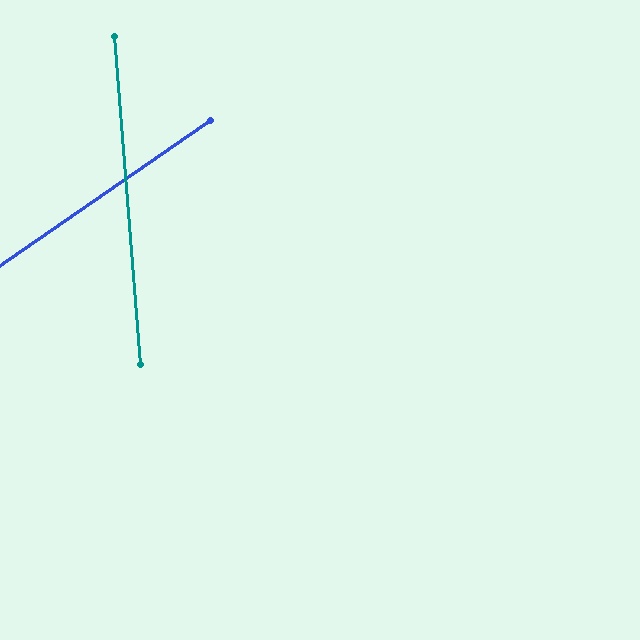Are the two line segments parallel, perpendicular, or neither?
Neither parallel nor perpendicular — they differ by about 60°.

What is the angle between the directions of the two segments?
Approximately 60 degrees.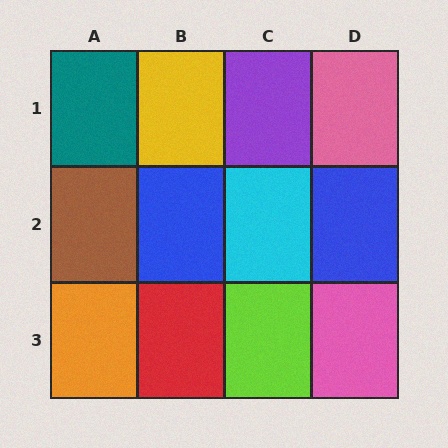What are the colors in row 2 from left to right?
Brown, blue, cyan, blue.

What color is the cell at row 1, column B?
Yellow.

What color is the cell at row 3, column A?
Orange.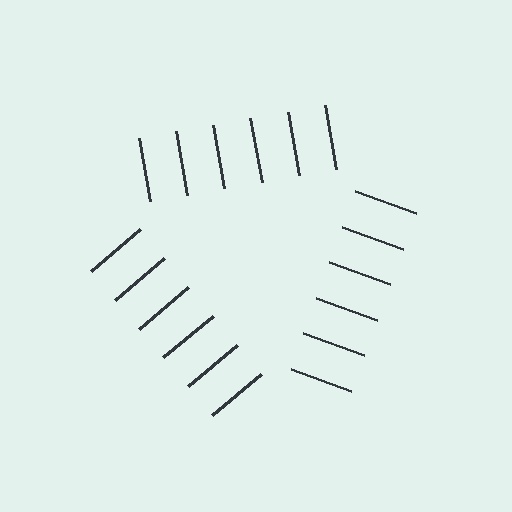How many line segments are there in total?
18 — 6 along each of the 3 edges.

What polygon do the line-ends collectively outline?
An illusory triangle — the line segments terminate on its edges but no continuous stroke is drawn.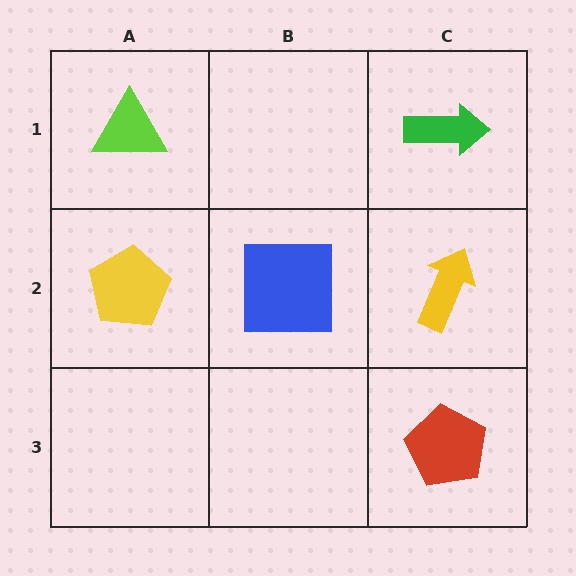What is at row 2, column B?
A blue square.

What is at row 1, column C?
A green arrow.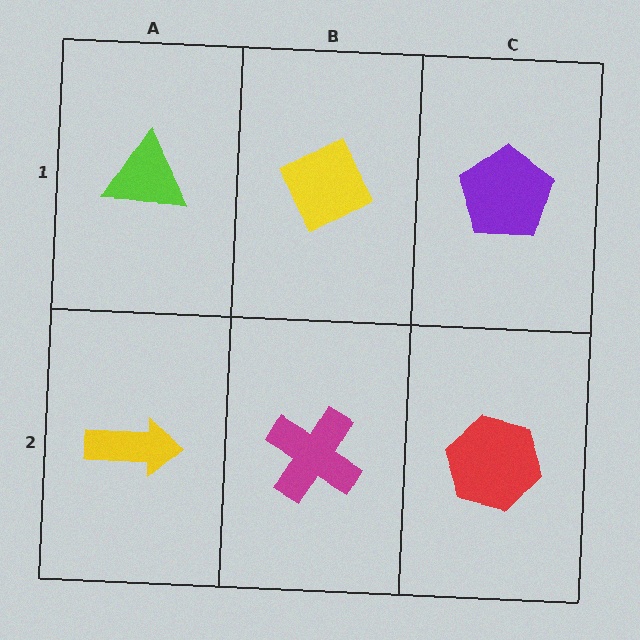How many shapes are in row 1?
3 shapes.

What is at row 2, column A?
A yellow arrow.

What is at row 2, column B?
A magenta cross.